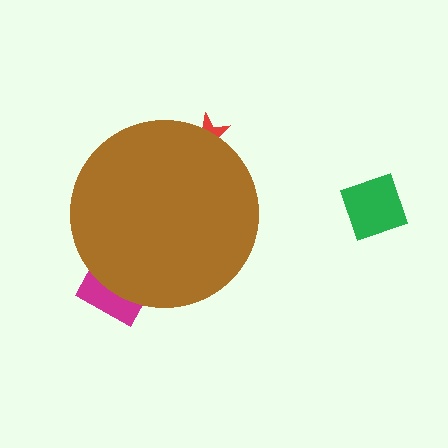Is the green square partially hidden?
No, the green square is fully visible.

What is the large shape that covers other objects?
A brown circle.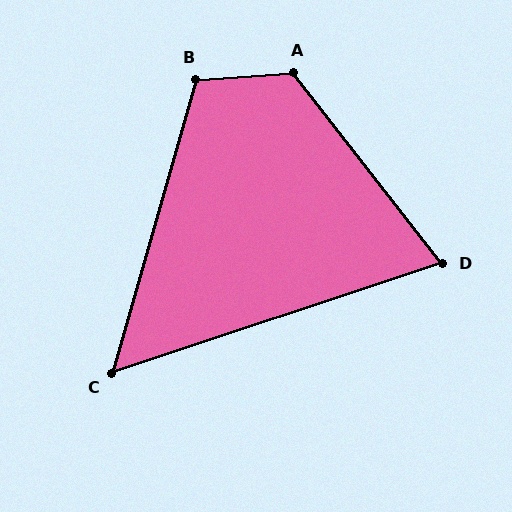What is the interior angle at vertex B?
Approximately 110 degrees (obtuse).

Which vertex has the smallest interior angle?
C, at approximately 56 degrees.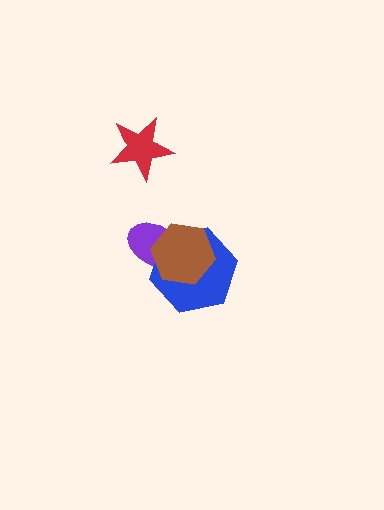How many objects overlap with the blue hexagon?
2 objects overlap with the blue hexagon.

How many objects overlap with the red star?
0 objects overlap with the red star.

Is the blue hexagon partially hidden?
Yes, it is partially covered by another shape.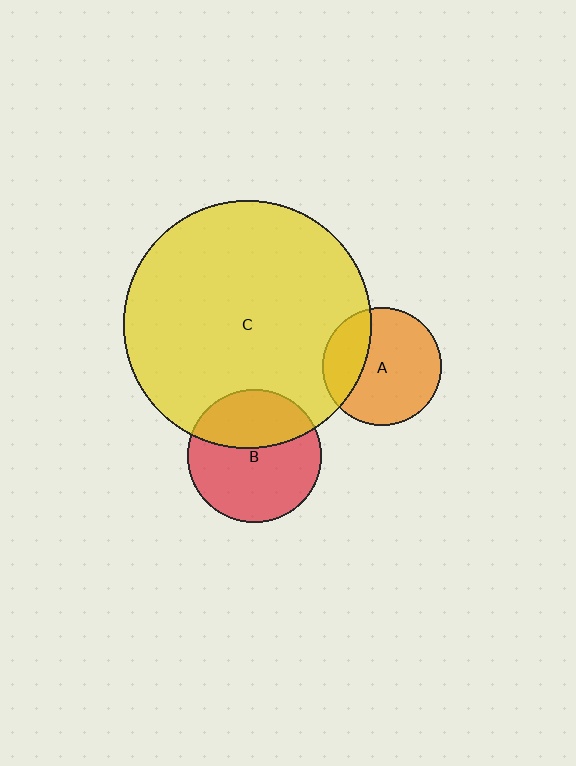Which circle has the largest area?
Circle C (yellow).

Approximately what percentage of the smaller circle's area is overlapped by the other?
Approximately 30%.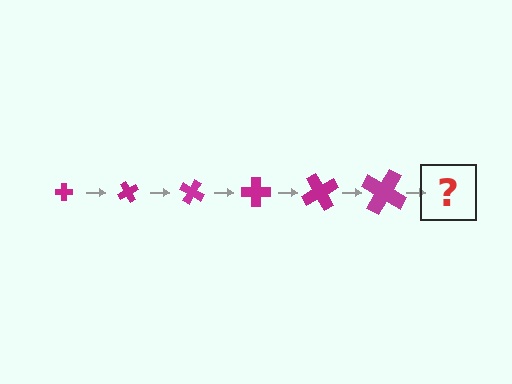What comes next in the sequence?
The next element should be a cross, larger than the previous one and rotated 360 degrees from the start.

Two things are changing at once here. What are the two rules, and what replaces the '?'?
The two rules are that the cross grows larger each step and it rotates 60 degrees each step. The '?' should be a cross, larger than the previous one and rotated 360 degrees from the start.